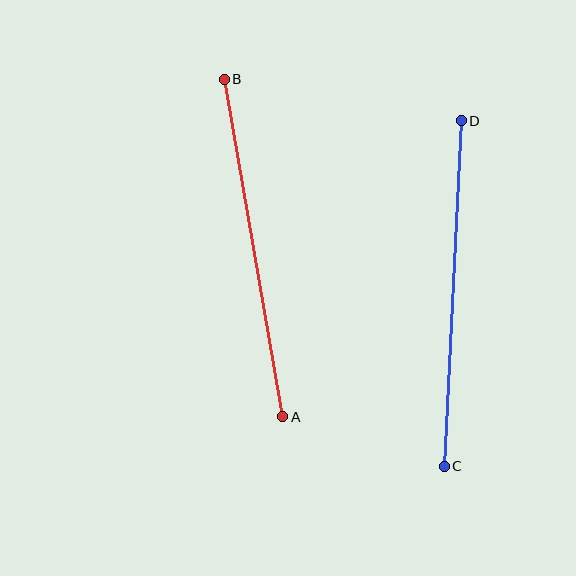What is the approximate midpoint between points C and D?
The midpoint is at approximately (453, 294) pixels.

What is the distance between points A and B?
The distance is approximately 343 pixels.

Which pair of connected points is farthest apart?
Points C and D are farthest apart.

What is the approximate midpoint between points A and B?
The midpoint is at approximately (253, 248) pixels.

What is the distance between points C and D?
The distance is approximately 346 pixels.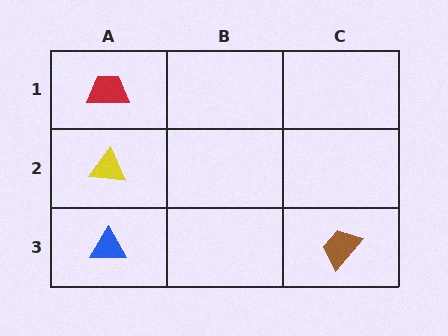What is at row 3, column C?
A brown trapezoid.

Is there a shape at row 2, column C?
No, that cell is empty.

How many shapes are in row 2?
1 shape.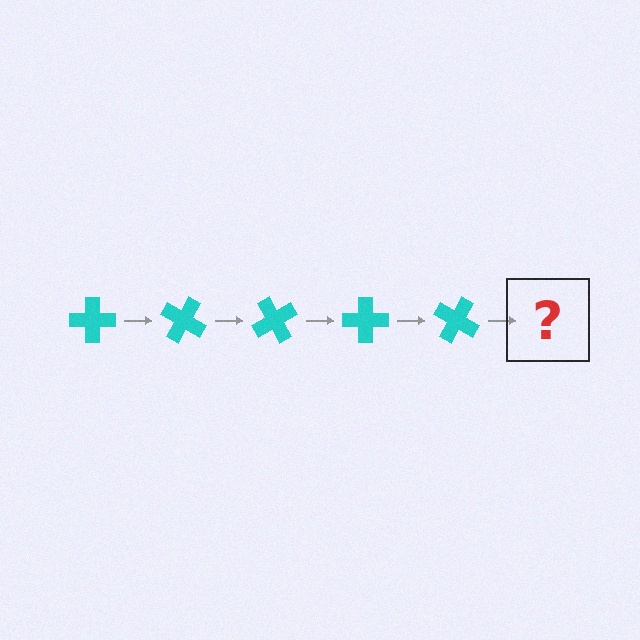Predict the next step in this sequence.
The next step is a cyan cross rotated 150 degrees.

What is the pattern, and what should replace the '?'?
The pattern is that the cross rotates 30 degrees each step. The '?' should be a cyan cross rotated 150 degrees.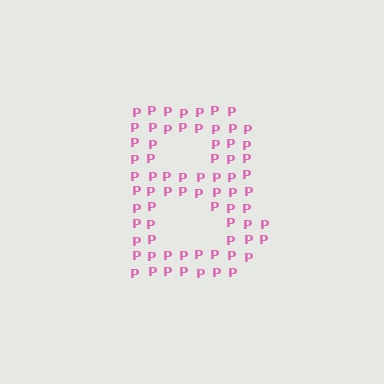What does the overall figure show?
The overall figure shows the letter B.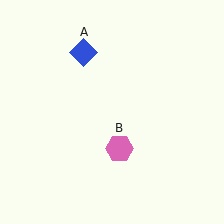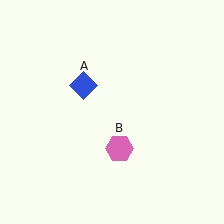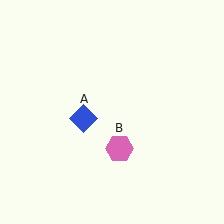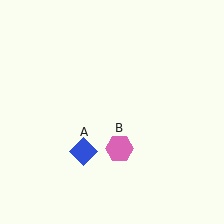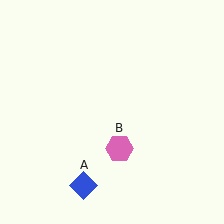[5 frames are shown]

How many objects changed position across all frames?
1 object changed position: blue diamond (object A).